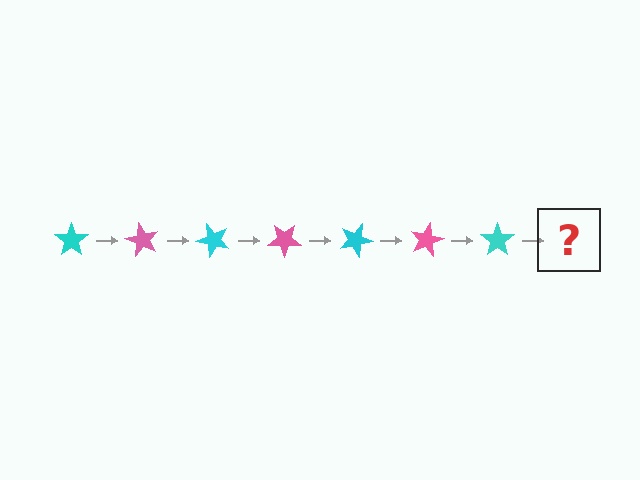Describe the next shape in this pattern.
It should be a pink star, rotated 420 degrees from the start.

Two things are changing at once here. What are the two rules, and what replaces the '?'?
The two rules are that it rotates 60 degrees each step and the color cycles through cyan and pink. The '?' should be a pink star, rotated 420 degrees from the start.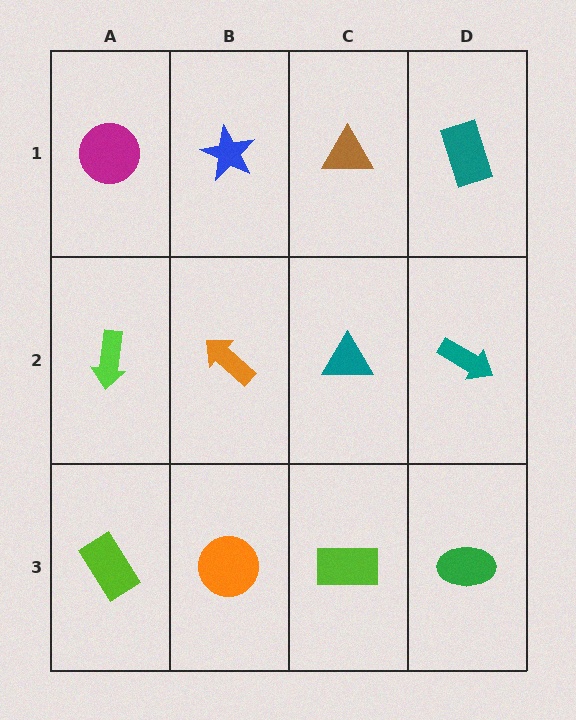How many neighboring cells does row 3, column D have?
2.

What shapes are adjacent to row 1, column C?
A teal triangle (row 2, column C), a blue star (row 1, column B), a teal rectangle (row 1, column D).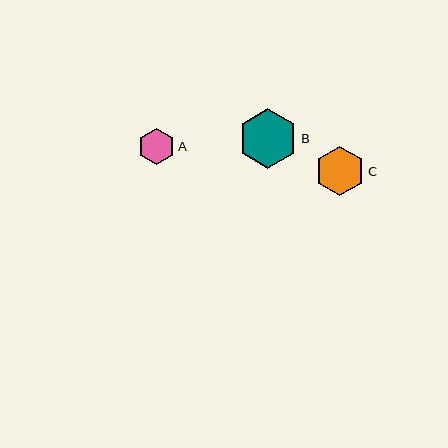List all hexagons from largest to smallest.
From largest to smallest: B, C, A.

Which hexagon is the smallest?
Hexagon A is the smallest with a size of approximately 37 pixels.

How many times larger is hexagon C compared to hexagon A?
Hexagon C is approximately 1.4 times the size of hexagon A.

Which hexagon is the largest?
Hexagon B is the largest with a size of approximately 60 pixels.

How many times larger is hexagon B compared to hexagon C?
Hexagon B is approximately 1.2 times the size of hexagon C.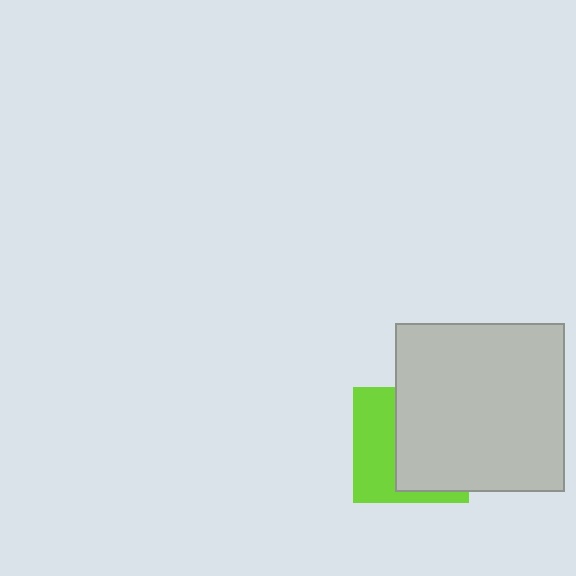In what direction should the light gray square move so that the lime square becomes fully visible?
The light gray square should move right. That is the shortest direction to clear the overlap and leave the lime square fully visible.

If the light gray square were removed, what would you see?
You would see the complete lime square.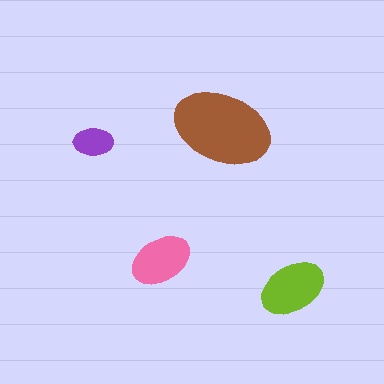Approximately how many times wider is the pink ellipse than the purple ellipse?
About 1.5 times wider.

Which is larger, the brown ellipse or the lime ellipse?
The brown one.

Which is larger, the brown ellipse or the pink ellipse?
The brown one.